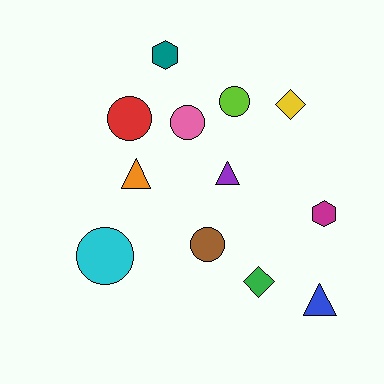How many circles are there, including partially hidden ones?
There are 5 circles.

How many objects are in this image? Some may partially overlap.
There are 12 objects.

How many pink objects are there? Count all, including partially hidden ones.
There is 1 pink object.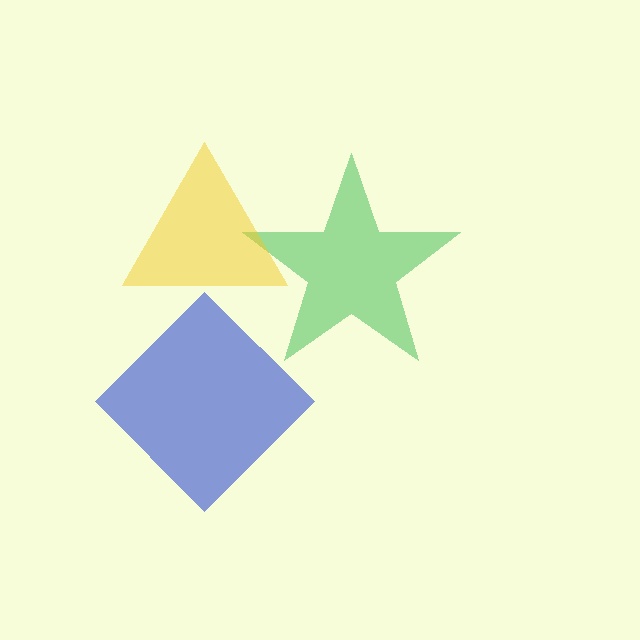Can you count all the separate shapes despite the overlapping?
Yes, there are 3 separate shapes.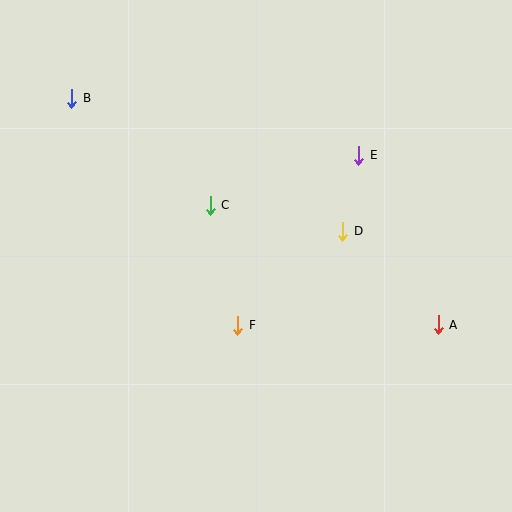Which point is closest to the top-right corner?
Point E is closest to the top-right corner.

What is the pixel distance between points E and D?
The distance between E and D is 78 pixels.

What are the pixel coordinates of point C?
Point C is at (210, 205).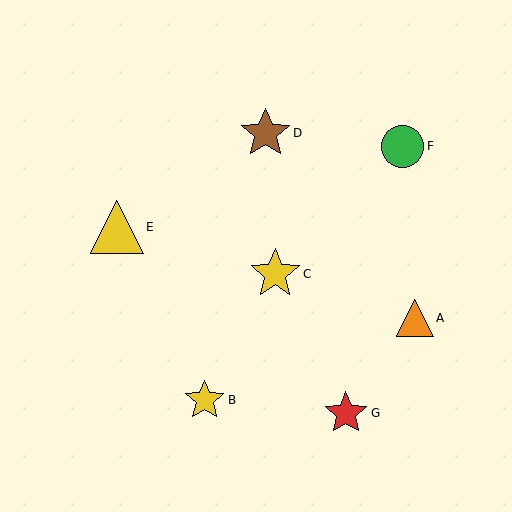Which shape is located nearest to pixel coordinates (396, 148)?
The green circle (labeled F) at (403, 146) is nearest to that location.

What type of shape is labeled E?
Shape E is a yellow triangle.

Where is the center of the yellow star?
The center of the yellow star is at (205, 400).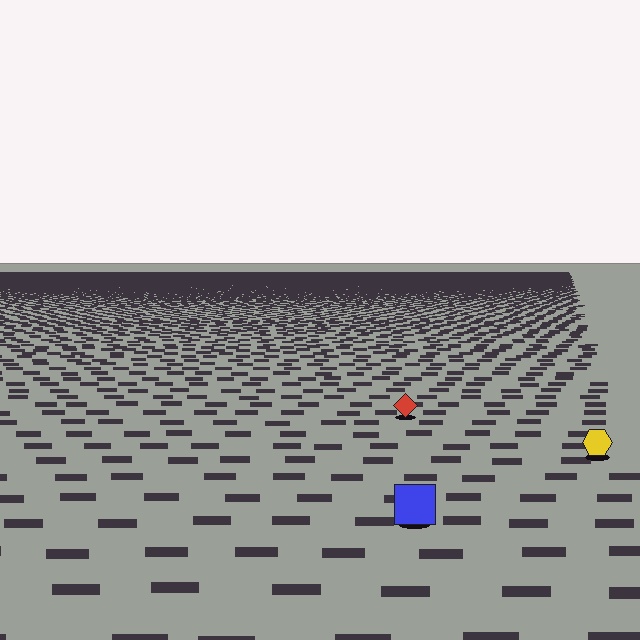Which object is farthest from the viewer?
The red diamond is farthest from the viewer. It appears smaller and the ground texture around it is denser.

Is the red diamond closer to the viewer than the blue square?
No. The blue square is closer — you can tell from the texture gradient: the ground texture is coarser near it.